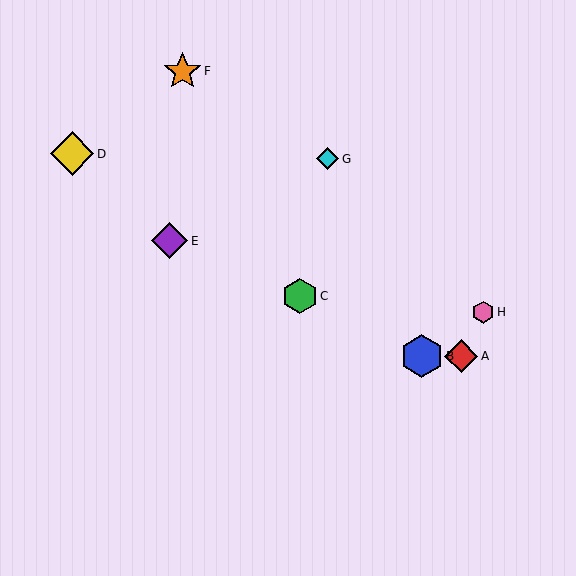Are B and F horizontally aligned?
No, B is at y≈356 and F is at y≈71.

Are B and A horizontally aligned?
Yes, both are at y≈356.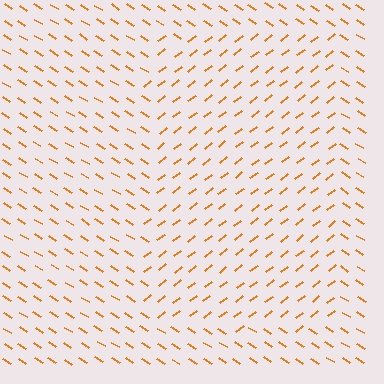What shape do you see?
I see a rectangle.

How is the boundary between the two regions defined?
The boundary is defined purely by a change in line orientation (approximately 70 degrees difference). All lines are the same color and thickness.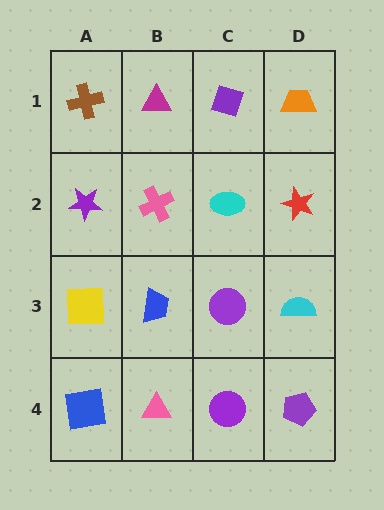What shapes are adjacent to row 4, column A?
A yellow square (row 3, column A), a pink triangle (row 4, column B).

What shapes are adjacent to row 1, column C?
A cyan ellipse (row 2, column C), a magenta triangle (row 1, column B), an orange trapezoid (row 1, column D).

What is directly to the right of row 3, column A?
A blue trapezoid.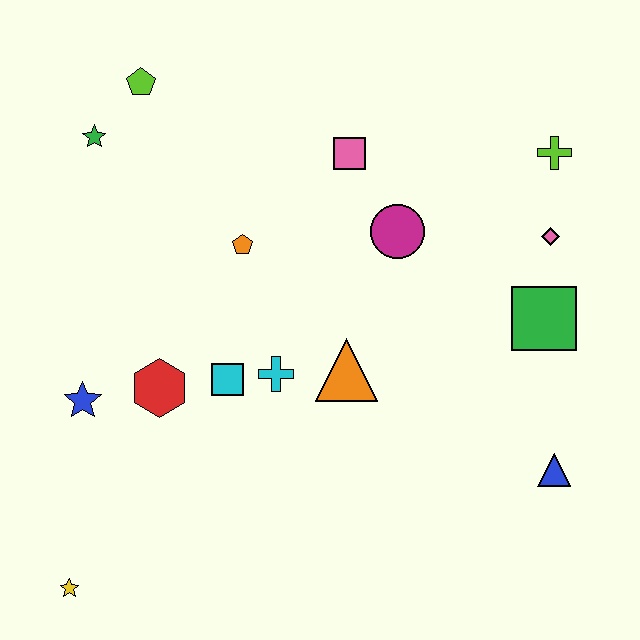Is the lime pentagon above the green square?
Yes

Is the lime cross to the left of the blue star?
No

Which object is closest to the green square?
The pink diamond is closest to the green square.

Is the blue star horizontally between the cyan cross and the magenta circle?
No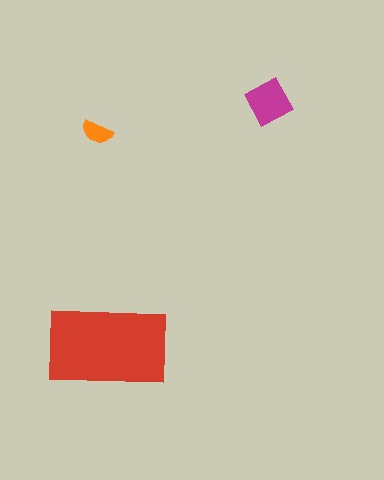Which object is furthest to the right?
The magenta diamond is rightmost.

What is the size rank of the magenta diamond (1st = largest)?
2nd.